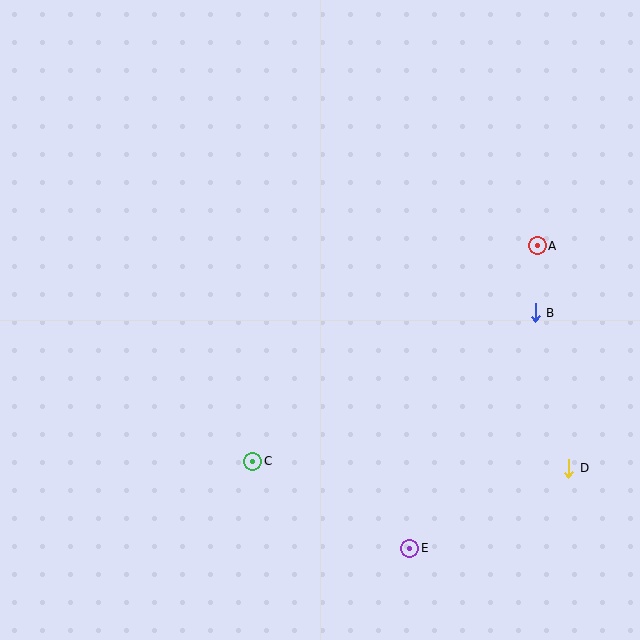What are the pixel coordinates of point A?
Point A is at (537, 246).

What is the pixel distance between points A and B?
The distance between A and B is 67 pixels.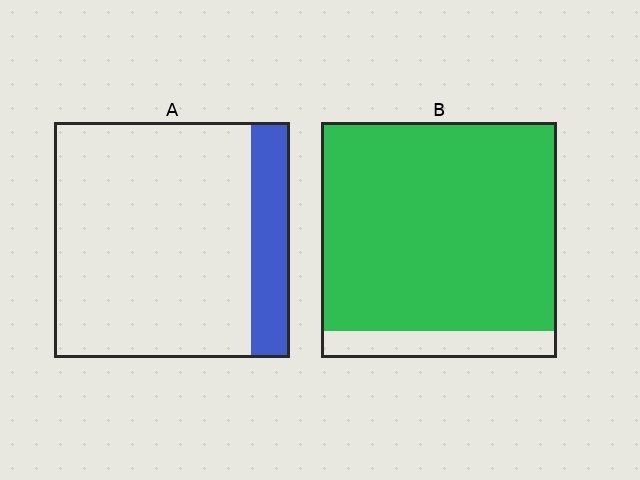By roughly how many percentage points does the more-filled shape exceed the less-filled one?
By roughly 70 percentage points (B over A).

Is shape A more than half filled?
No.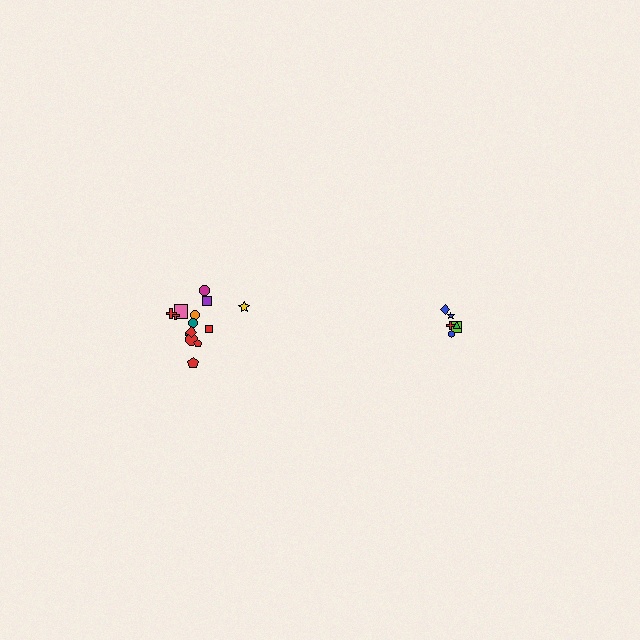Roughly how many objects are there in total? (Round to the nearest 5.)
Roughly 20 objects in total.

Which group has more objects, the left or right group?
The left group.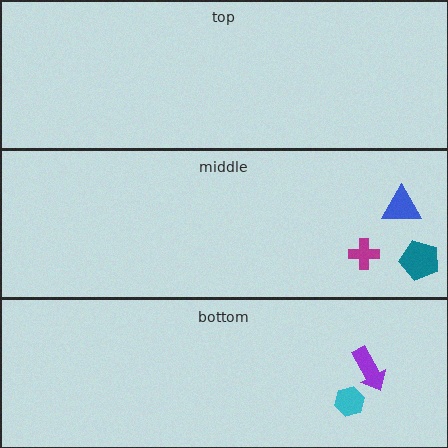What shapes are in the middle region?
The blue triangle, the teal pentagon, the magenta cross.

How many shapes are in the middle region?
3.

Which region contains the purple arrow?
The bottom region.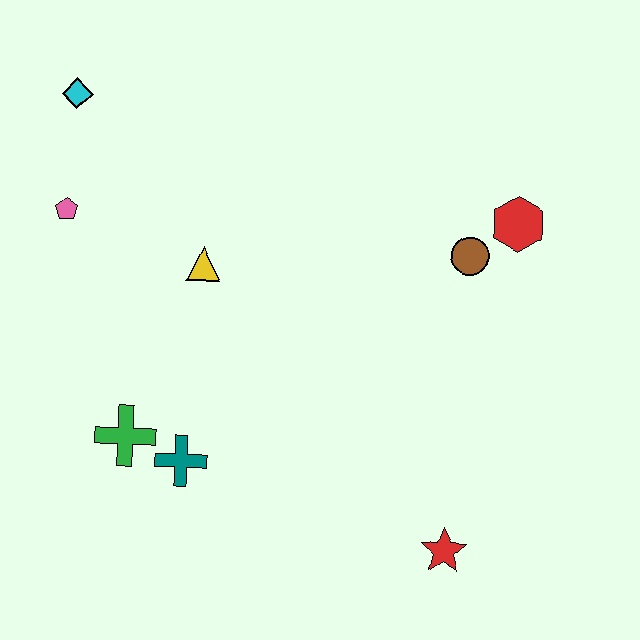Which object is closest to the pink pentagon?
The cyan diamond is closest to the pink pentagon.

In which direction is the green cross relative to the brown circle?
The green cross is to the left of the brown circle.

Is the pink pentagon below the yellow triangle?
No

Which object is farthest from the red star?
The cyan diamond is farthest from the red star.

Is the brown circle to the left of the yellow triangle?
No